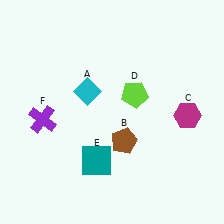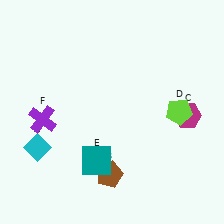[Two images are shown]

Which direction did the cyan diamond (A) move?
The cyan diamond (A) moved down.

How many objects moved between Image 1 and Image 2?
3 objects moved between the two images.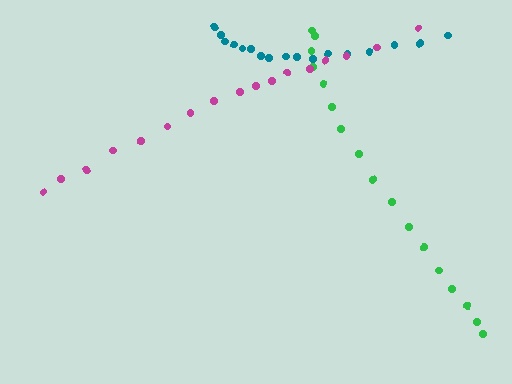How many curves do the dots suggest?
There are 3 distinct paths.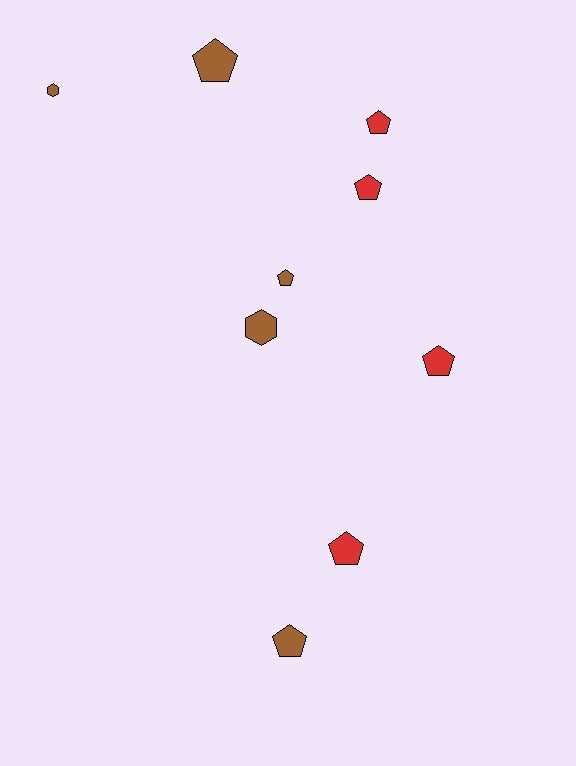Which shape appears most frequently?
Pentagon, with 7 objects.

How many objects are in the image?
There are 9 objects.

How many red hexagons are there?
There are no red hexagons.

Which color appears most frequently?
Brown, with 5 objects.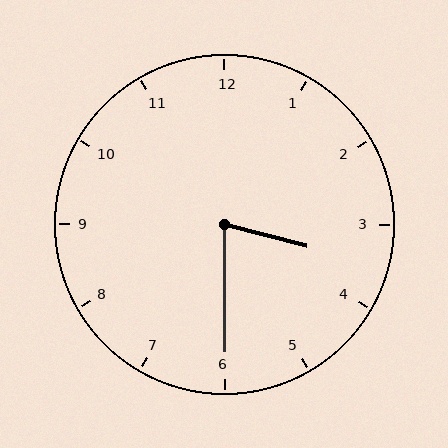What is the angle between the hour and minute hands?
Approximately 75 degrees.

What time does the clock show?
3:30.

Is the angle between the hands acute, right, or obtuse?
It is acute.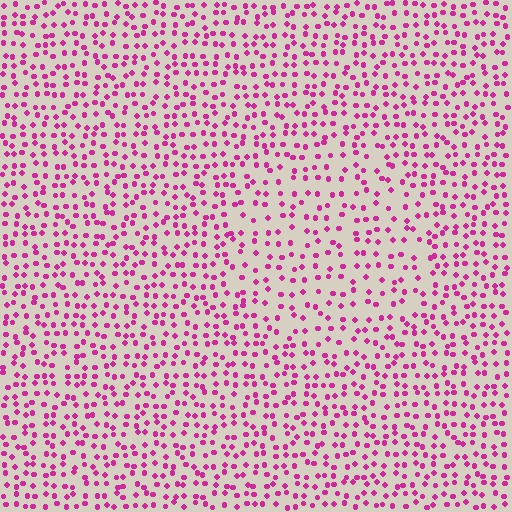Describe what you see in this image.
The image contains small magenta elements arranged at two different densities. A circle-shaped region is visible where the elements are less densely packed than the surrounding area.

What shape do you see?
I see a circle.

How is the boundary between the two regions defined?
The boundary is defined by a change in element density (approximately 1.5x ratio). All elements are the same color, size, and shape.